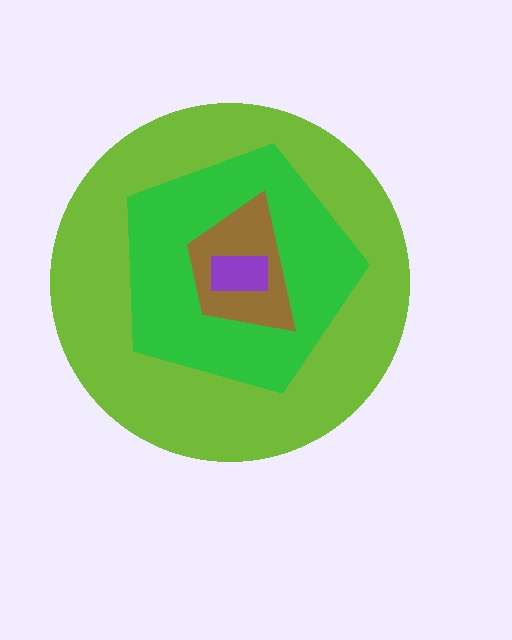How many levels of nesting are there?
4.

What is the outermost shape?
The lime circle.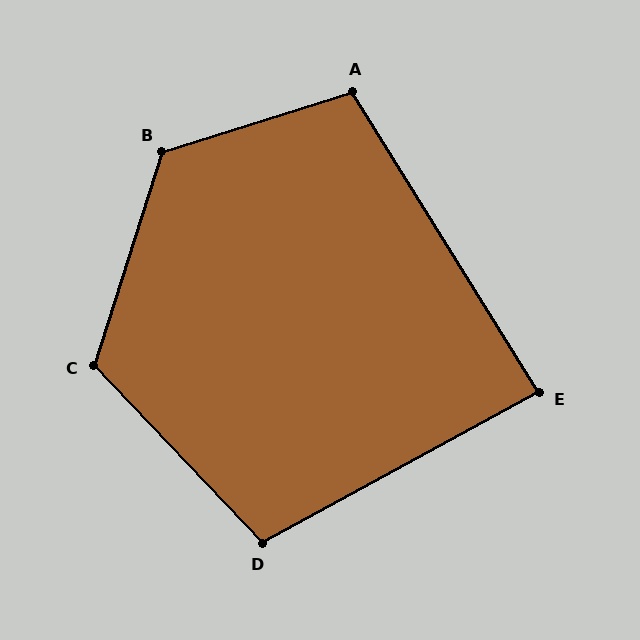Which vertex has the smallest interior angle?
E, at approximately 87 degrees.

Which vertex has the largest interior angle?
B, at approximately 125 degrees.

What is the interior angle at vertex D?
Approximately 105 degrees (obtuse).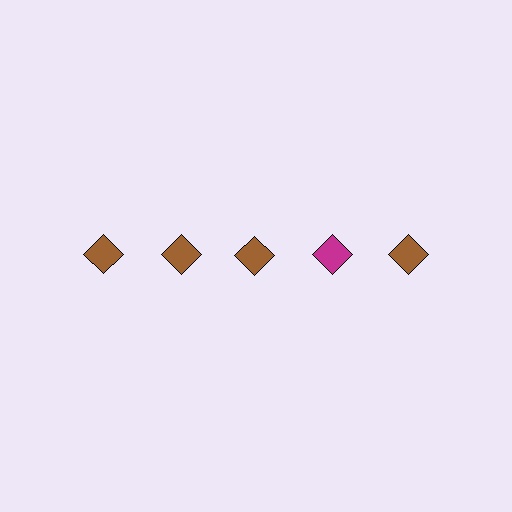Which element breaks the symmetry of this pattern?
The magenta diamond in the top row, second from right column breaks the symmetry. All other shapes are brown diamonds.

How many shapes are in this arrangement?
There are 5 shapes arranged in a grid pattern.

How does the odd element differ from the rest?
It has a different color: magenta instead of brown.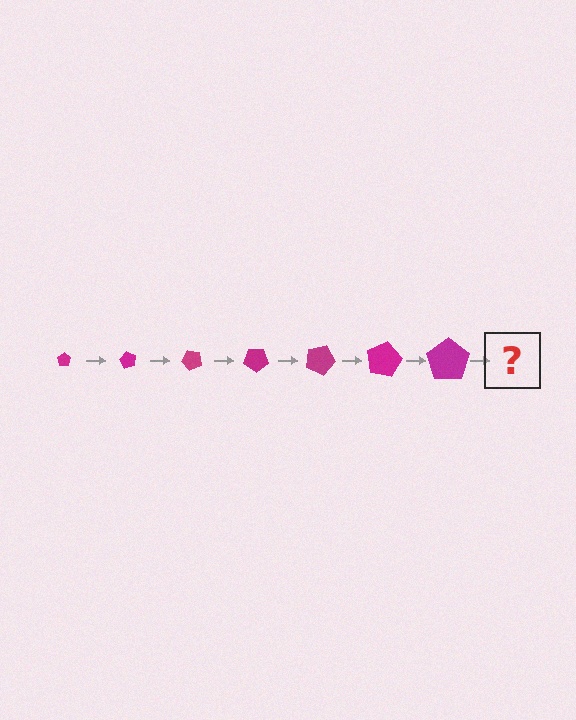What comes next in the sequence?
The next element should be a pentagon, larger than the previous one and rotated 420 degrees from the start.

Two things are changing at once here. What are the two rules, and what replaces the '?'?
The two rules are that the pentagon grows larger each step and it rotates 60 degrees each step. The '?' should be a pentagon, larger than the previous one and rotated 420 degrees from the start.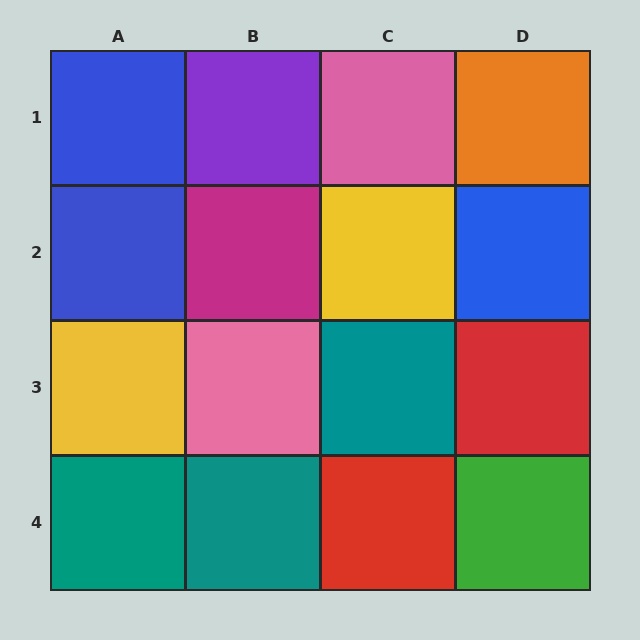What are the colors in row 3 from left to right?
Yellow, pink, teal, red.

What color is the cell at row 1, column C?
Pink.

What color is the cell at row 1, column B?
Purple.